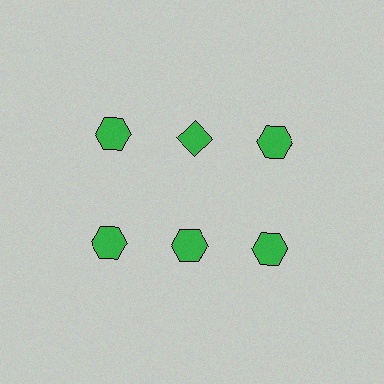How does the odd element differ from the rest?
It has a different shape: diamond instead of hexagon.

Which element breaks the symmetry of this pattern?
The green diamond in the top row, second from left column breaks the symmetry. All other shapes are green hexagons.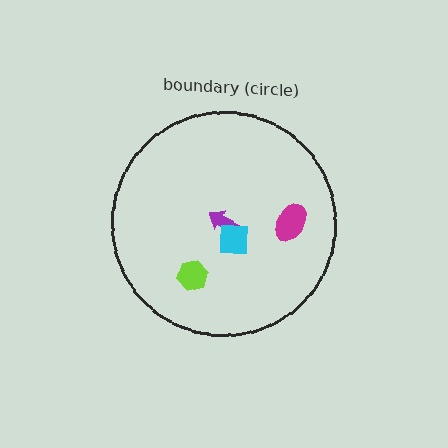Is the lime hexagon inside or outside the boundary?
Inside.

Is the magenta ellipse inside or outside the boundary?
Inside.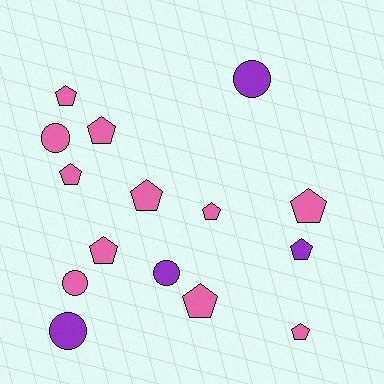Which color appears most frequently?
Pink, with 11 objects.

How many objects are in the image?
There are 15 objects.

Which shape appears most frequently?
Pentagon, with 10 objects.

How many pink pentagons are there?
There are 9 pink pentagons.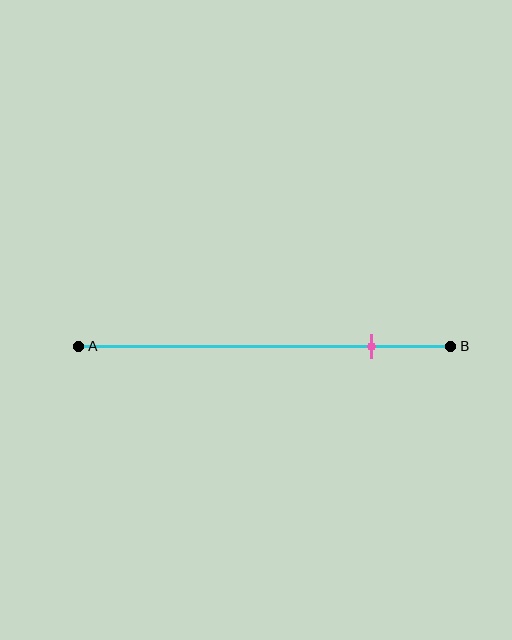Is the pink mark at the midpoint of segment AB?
No, the mark is at about 80% from A, not at the 50% midpoint.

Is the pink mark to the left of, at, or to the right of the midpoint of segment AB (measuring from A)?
The pink mark is to the right of the midpoint of segment AB.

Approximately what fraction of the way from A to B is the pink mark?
The pink mark is approximately 80% of the way from A to B.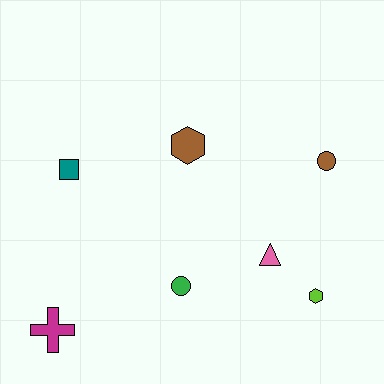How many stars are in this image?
There are no stars.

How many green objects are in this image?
There is 1 green object.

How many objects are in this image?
There are 7 objects.